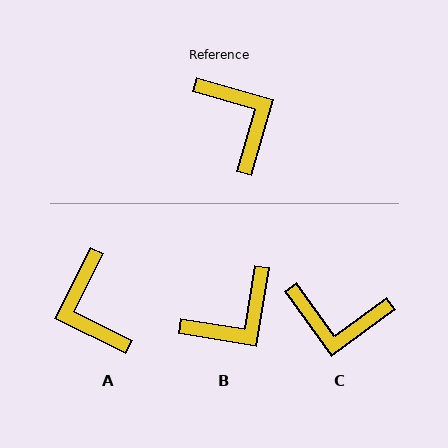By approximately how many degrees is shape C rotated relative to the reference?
Approximately 128 degrees clockwise.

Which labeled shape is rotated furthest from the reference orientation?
A, about 170 degrees away.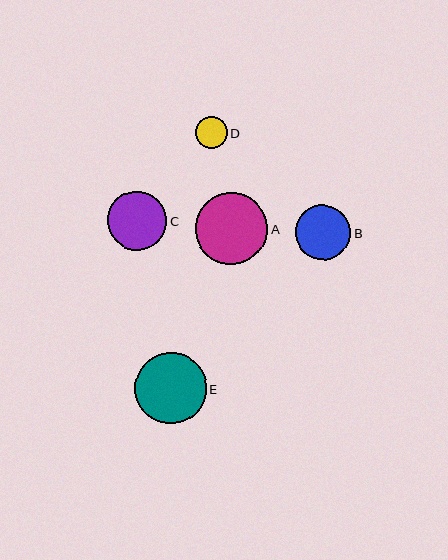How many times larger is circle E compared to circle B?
Circle E is approximately 1.3 times the size of circle B.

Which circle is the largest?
Circle A is the largest with a size of approximately 72 pixels.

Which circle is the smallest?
Circle D is the smallest with a size of approximately 31 pixels.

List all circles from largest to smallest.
From largest to smallest: A, E, C, B, D.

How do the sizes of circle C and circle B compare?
Circle C and circle B are approximately the same size.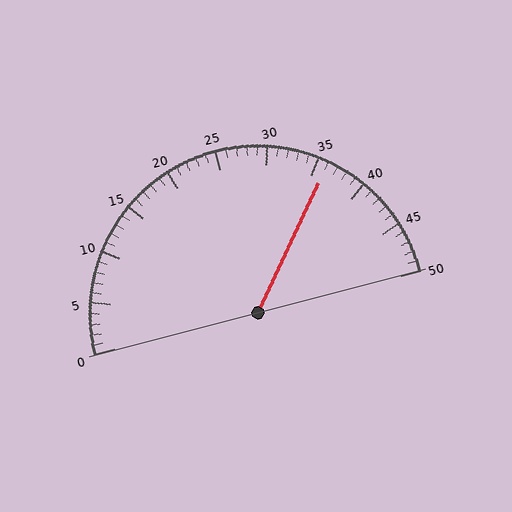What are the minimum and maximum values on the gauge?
The gauge ranges from 0 to 50.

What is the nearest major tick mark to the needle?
The nearest major tick mark is 35.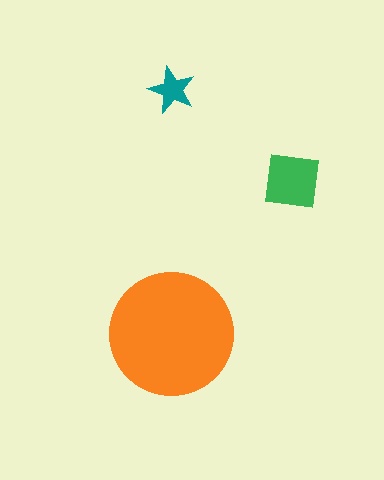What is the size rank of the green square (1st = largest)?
2nd.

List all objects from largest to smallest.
The orange circle, the green square, the teal star.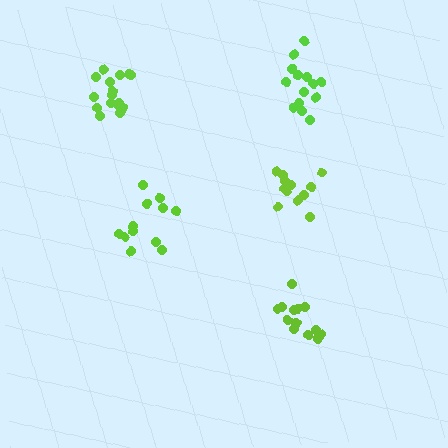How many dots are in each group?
Group 1: 12 dots, Group 2: 14 dots, Group 3: 14 dots, Group 4: 16 dots, Group 5: 12 dots (68 total).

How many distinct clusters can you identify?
There are 5 distinct clusters.